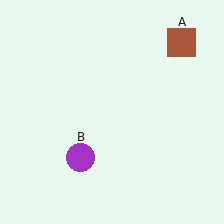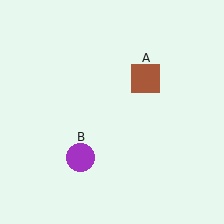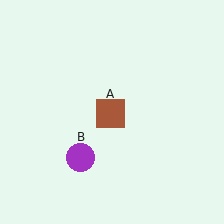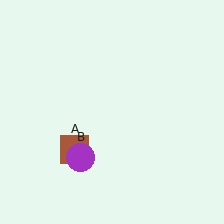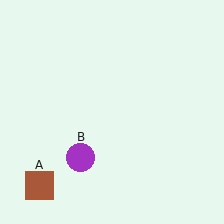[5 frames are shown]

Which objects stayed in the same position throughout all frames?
Purple circle (object B) remained stationary.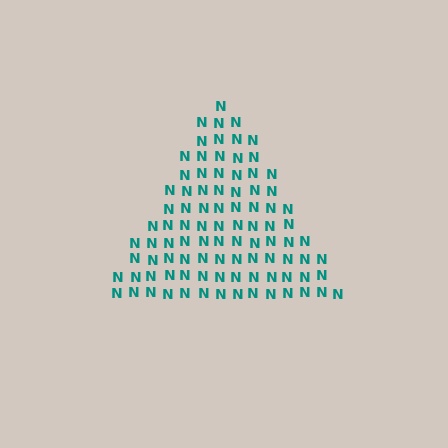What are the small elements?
The small elements are letter N's.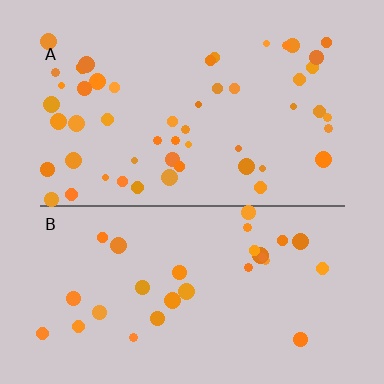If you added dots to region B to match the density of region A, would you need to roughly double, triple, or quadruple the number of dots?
Approximately double.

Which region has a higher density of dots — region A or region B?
A (the top).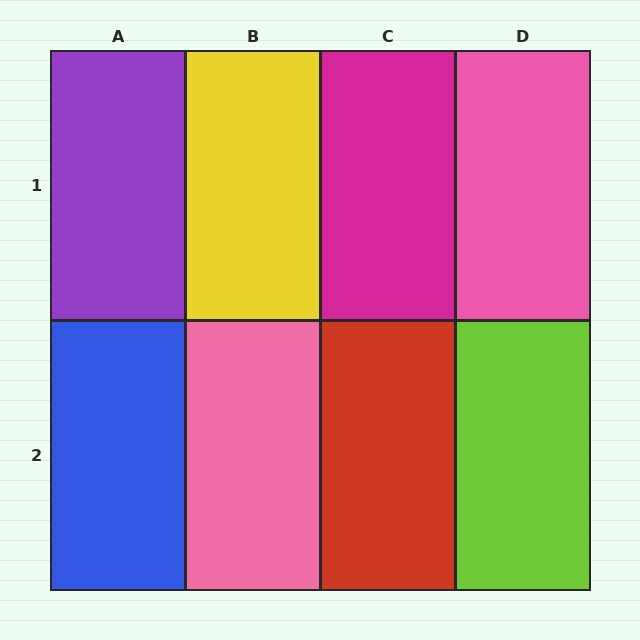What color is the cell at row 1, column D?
Pink.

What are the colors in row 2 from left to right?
Blue, pink, red, lime.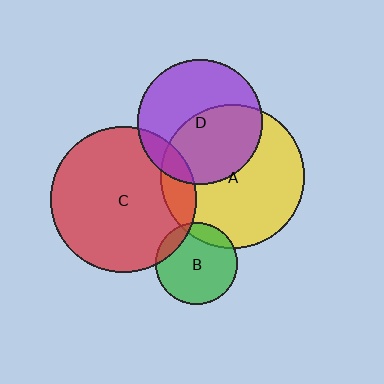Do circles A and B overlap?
Yes.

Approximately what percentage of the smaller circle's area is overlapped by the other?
Approximately 15%.